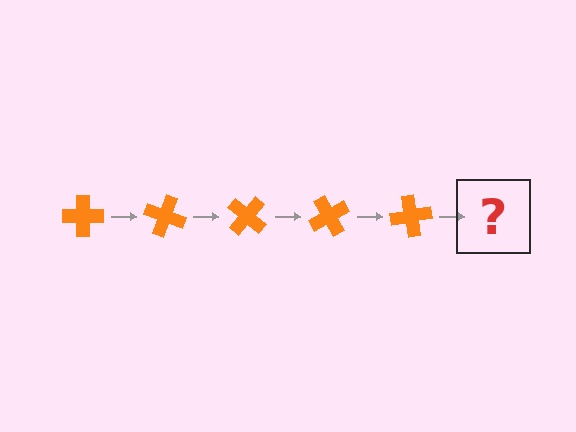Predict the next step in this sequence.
The next step is an orange cross rotated 100 degrees.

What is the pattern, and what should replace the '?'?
The pattern is that the cross rotates 20 degrees each step. The '?' should be an orange cross rotated 100 degrees.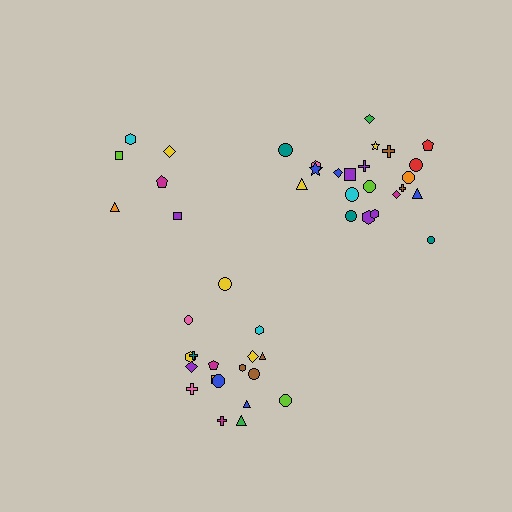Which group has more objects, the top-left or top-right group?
The top-right group.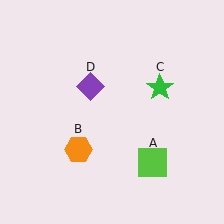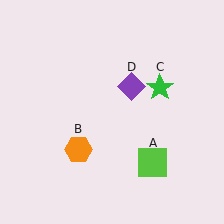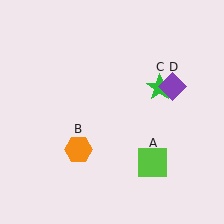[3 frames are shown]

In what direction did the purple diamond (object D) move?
The purple diamond (object D) moved right.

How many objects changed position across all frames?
1 object changed position: purple diamond (object D).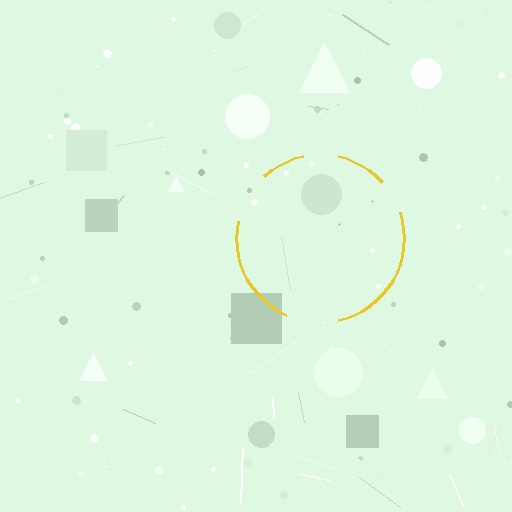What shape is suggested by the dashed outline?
The dashed outline suggests a circle.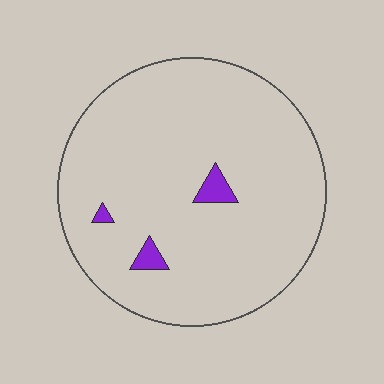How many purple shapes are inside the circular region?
3.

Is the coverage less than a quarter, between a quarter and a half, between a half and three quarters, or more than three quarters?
Less than a quarter.